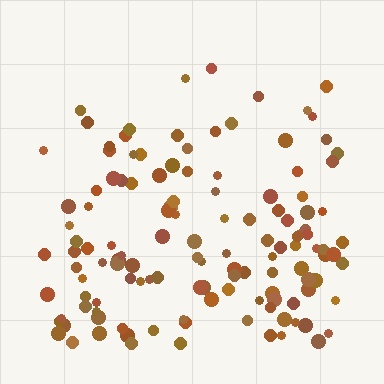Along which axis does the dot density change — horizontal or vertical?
Vertical.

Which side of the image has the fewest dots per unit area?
The top.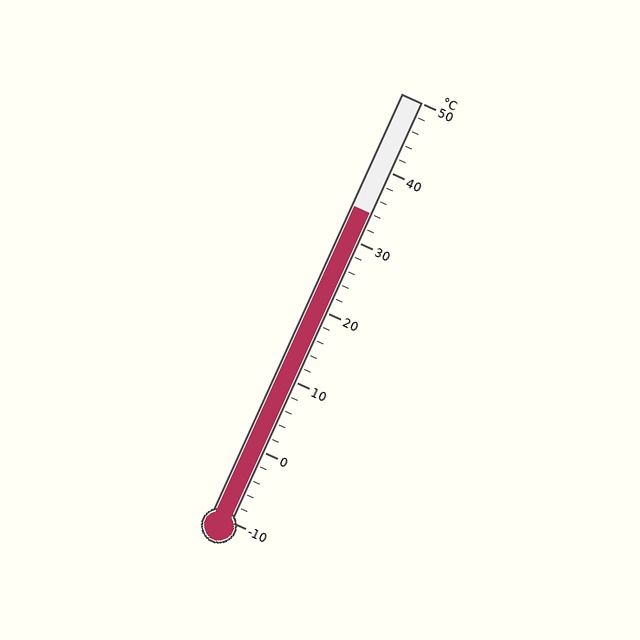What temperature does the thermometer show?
The thermometer shows approximately 34°C.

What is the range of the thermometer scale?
The thermometer scale ranges from -10°C to 50°C.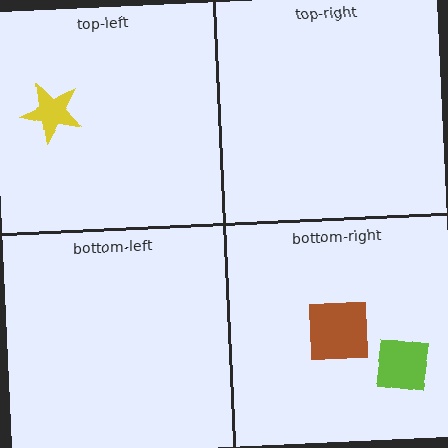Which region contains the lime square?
The bottom-right region.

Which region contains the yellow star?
The top-left region.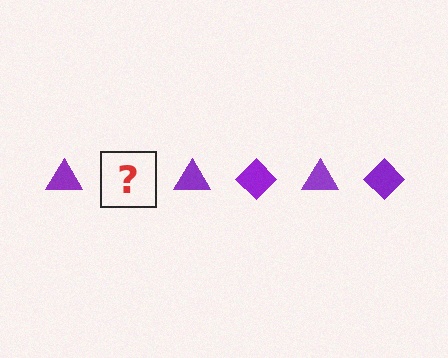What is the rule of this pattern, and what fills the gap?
The rule is that the pattern cycles through triangle, diamond shapes in purple. The gap should be filled with a purple diamond.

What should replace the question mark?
The question mark should be replaced with a purple diamond.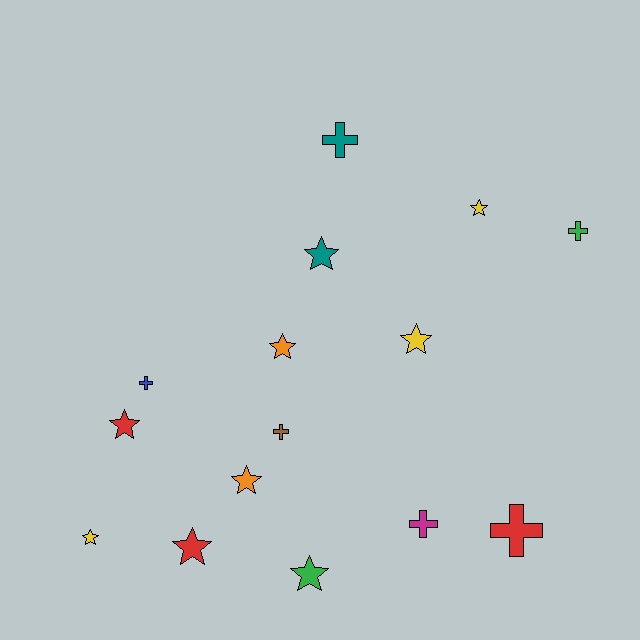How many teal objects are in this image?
There are 2 teal objects.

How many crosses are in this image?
There are 6 crosses.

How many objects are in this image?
There are 15 objects.